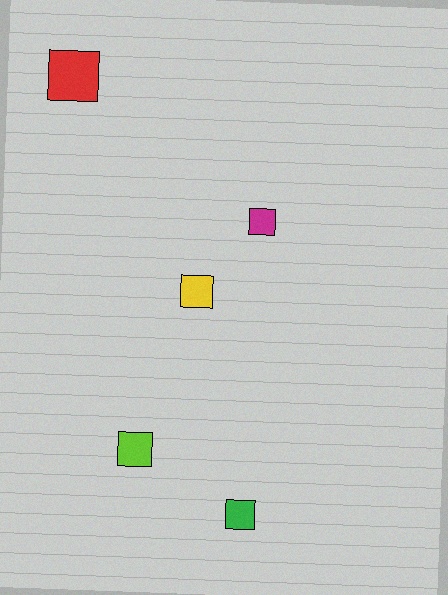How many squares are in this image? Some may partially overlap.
There are 5 squares.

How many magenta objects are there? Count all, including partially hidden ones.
There is 1 magenta object.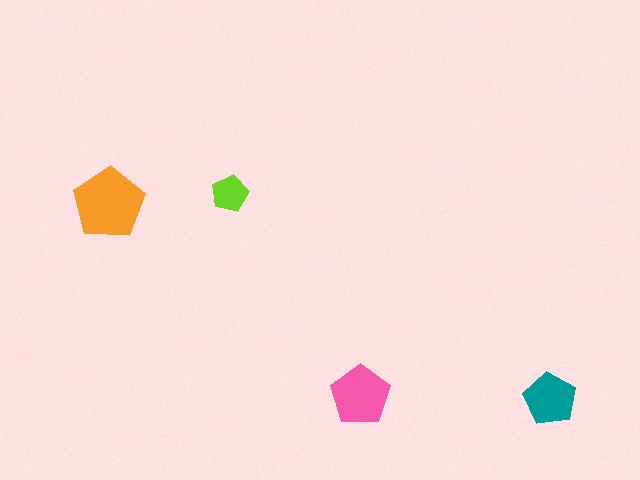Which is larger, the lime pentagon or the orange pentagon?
The orange one.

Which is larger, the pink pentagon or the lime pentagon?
The pink one.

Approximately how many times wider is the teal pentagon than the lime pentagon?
About 1.5 times wider.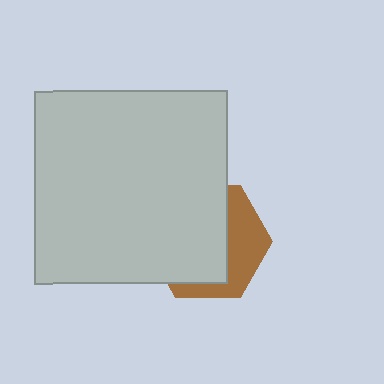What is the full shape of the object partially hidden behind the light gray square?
The partially hidden object is a brown hexagon.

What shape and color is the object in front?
The object in front is a light gray square.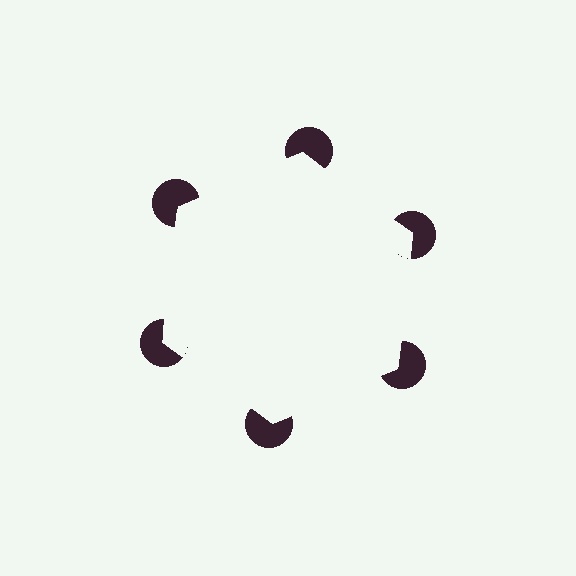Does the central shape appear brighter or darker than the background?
It typically appears slightly brighter than the background, even though no actual brightness change is drawn.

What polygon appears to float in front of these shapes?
An illusory hexagon — its edges are inferred from the aligned wedge cuts in the pac-man discs, not physically drawn.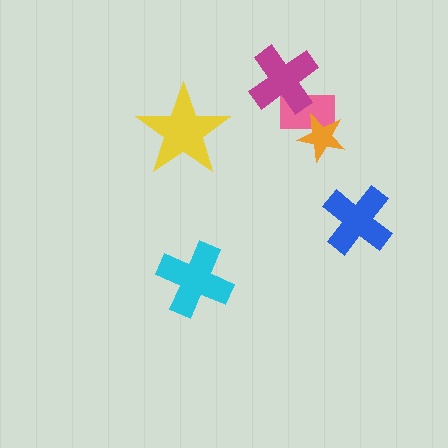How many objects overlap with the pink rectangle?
2 objects overlap with the pink rectangle.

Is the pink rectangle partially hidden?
Yes, it is partially covered by another shape.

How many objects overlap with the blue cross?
0 objects overlap with the blue cross.